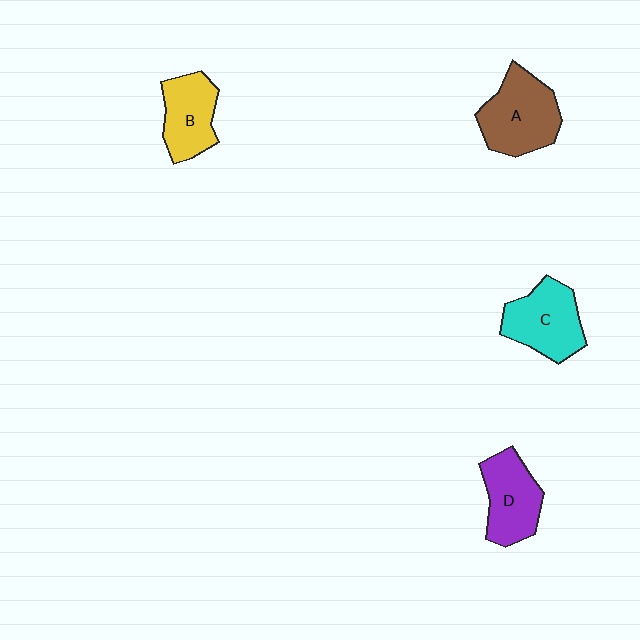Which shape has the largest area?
Shape A (brown).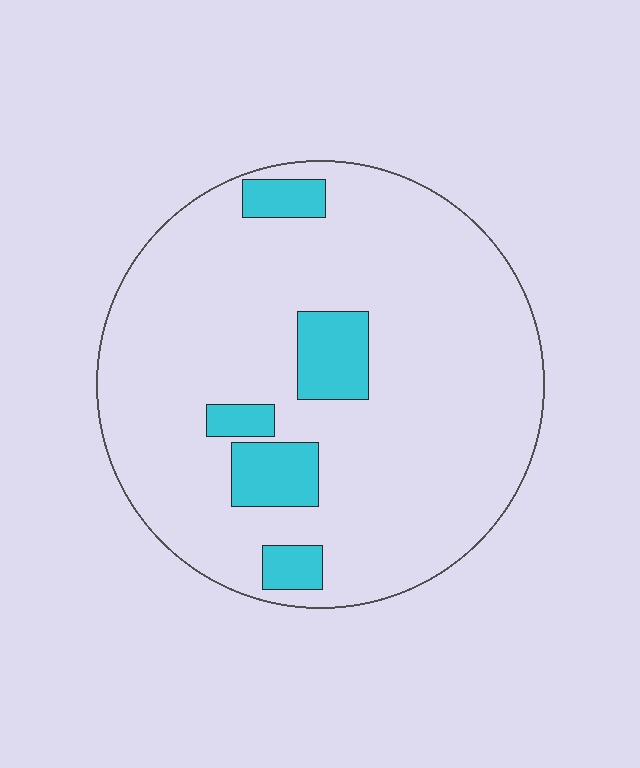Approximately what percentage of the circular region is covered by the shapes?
Approximately 15%.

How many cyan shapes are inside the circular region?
5.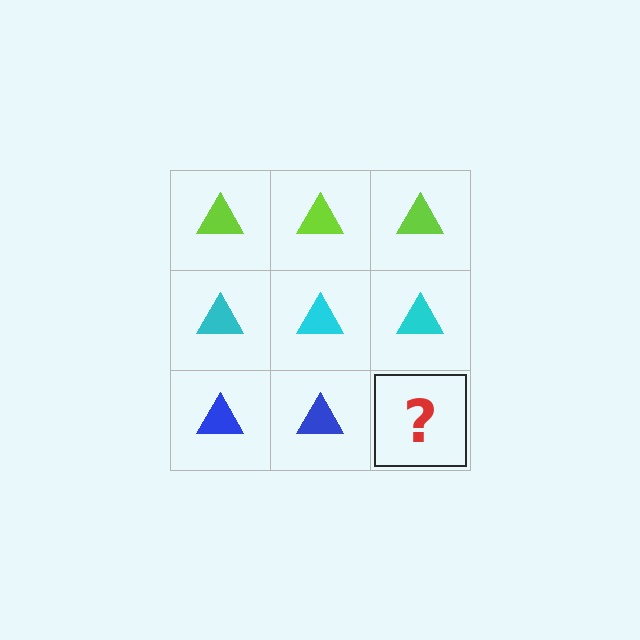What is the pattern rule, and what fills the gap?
The rule is that each row has a consistent color. The gap should be filled with a blue triangle.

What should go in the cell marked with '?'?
The missing cell should contain a blue triangle.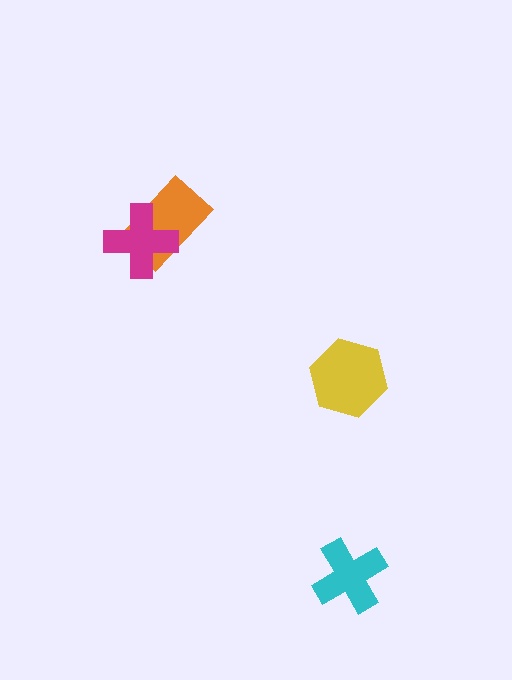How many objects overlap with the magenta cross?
1 object overlaps with the magenta cross.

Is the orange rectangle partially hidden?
Yes, it is partially covered by another shape.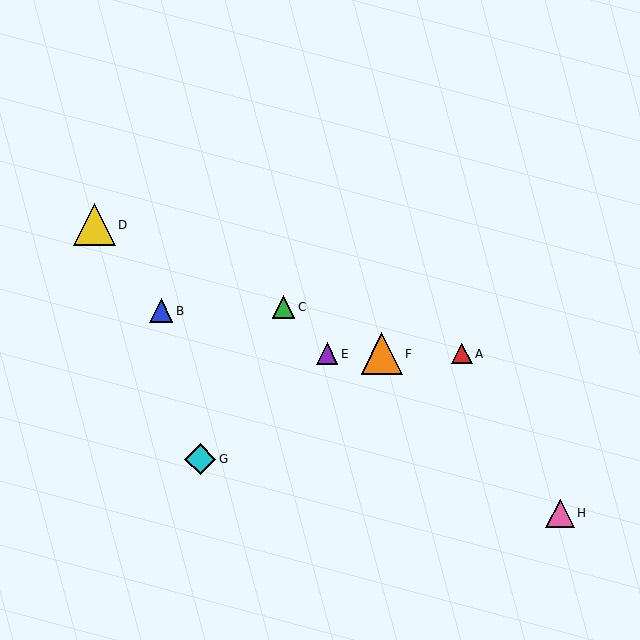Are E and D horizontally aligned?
No, E is at y≈354 and D is at y≈225.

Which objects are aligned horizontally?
Objects A, E, F are aligned horizontally.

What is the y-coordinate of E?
Object E is at y≈354.